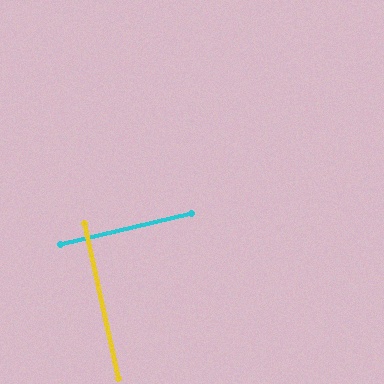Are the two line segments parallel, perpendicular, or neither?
Perpendicular — they meet at approximately 89°.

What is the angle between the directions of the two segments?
Approximately 89 degrees.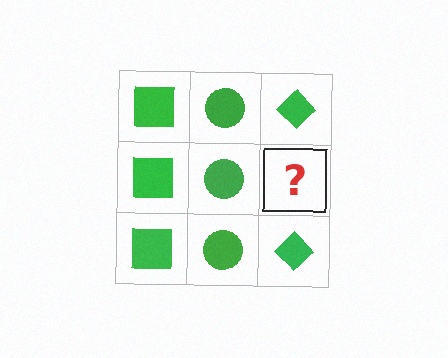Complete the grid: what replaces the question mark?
The question mark should be replaced with a green diamond.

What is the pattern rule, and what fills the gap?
The rule is that each column has a consistent shape. The gap should be filled with a green diamond.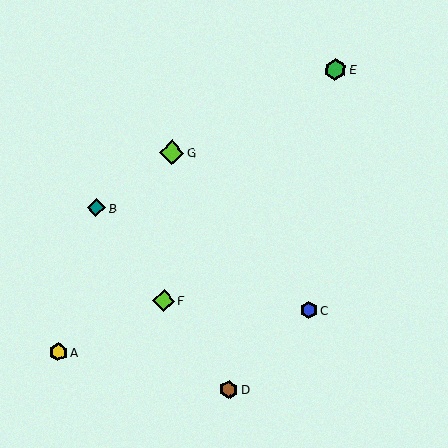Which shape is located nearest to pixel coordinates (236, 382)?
The brown hexagon (labeled D) at (229, 390) is nearest to that location.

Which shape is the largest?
The lime diamond (labeled G) is the largest.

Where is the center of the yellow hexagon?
The center of the yellow hexagon is at (58, 352).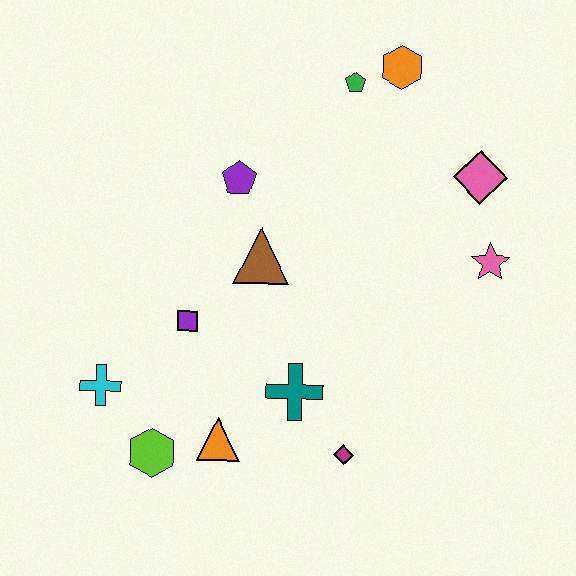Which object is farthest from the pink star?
The cyan cross is farthest from the pink star.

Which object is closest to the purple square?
The brown triangle is closest to the purple square.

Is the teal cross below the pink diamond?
Yes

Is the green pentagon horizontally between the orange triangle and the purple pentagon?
No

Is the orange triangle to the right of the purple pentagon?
No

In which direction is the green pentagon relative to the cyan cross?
The green pentagon is above the cyan cross.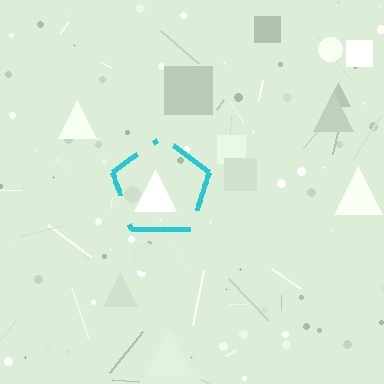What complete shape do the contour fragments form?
The contour fragments form a pentagon.